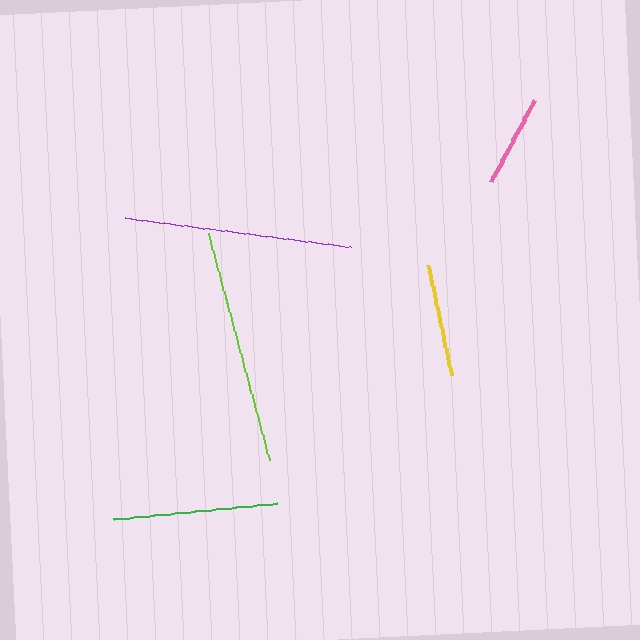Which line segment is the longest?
The lime line is the longest at approximately 235 pixels.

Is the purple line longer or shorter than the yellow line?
The purple line is longer than the yellow line.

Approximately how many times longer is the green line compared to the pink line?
The green line is approximately 1.8 times the length of the pink line.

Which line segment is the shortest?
The pink line is the shortest at approximately 92 pixels.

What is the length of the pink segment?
The pink segment is approximately 92 pixels long.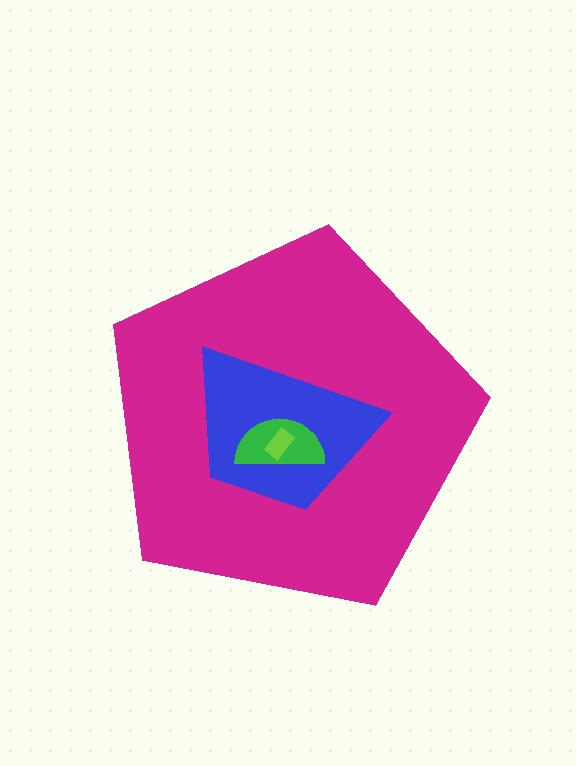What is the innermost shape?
The lime rectangle.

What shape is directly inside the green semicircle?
The lime rectangle.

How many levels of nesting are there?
4.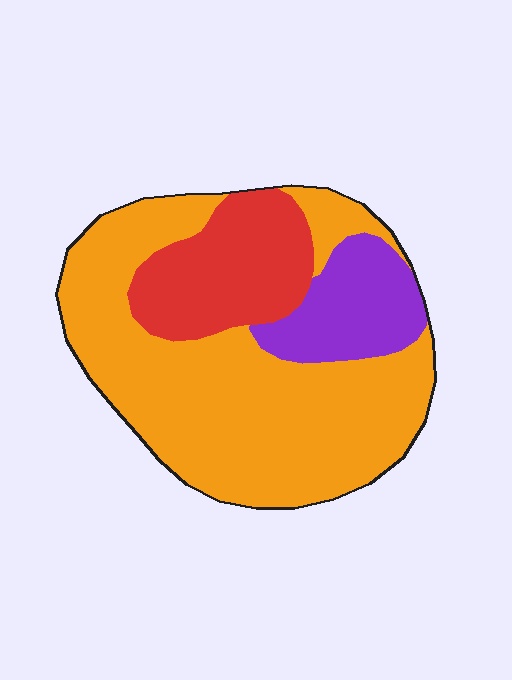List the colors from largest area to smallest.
From largest to smallest: orange, red, purple.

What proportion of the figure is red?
Red covers about 20% of the figure.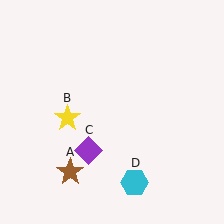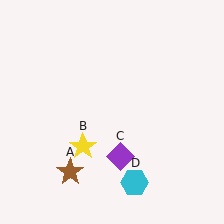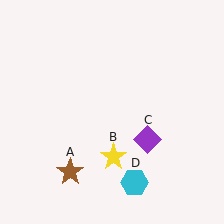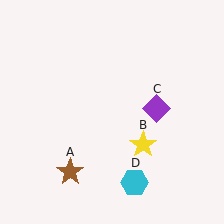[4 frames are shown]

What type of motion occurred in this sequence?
The yellow star (object B), purple diamond (object C) rotated counterclockwise around the center of the scene.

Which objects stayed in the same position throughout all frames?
Brown star (object A) and cyan hexagon (object D) remained stationary.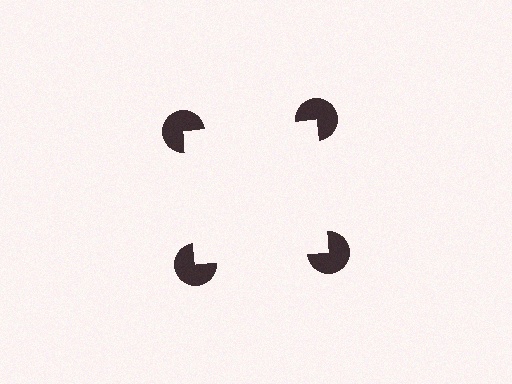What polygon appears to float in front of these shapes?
An illusory square — its edges are inferred from the aligned wedge cuts in the pac-man discs, not physically drawn.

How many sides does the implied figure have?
4 sides.